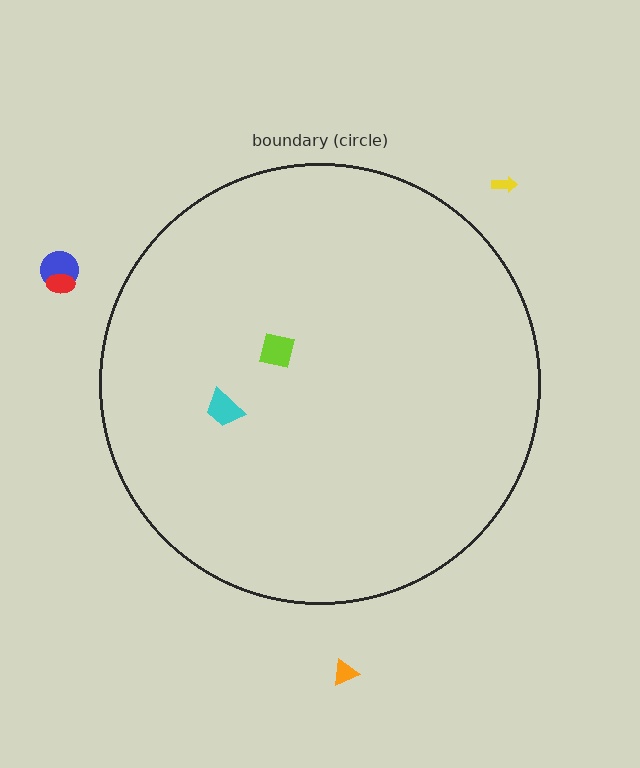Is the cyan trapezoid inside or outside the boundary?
Inside.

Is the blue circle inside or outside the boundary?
Outside.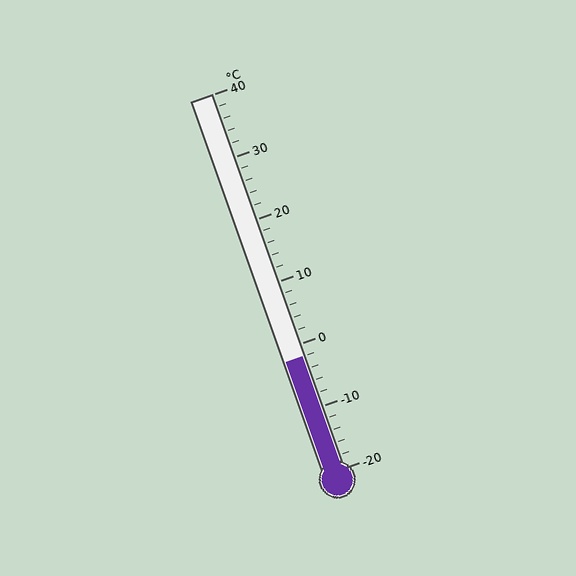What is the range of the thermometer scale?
The thermometer scale ranges from -20°C to 40°C.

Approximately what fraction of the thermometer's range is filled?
The thermometer is filled to approximately 30% of its range.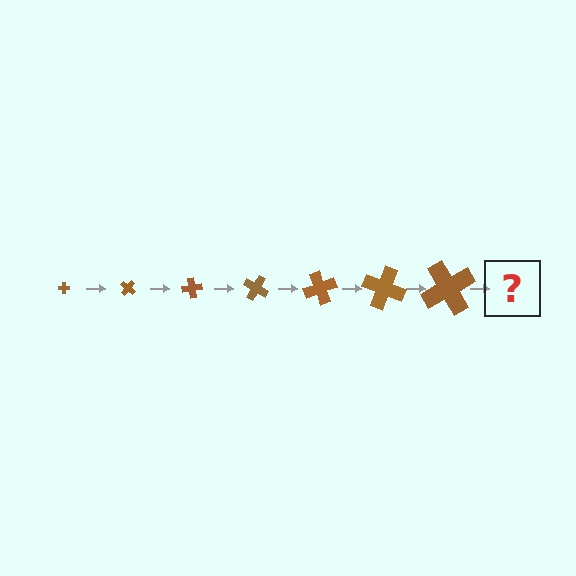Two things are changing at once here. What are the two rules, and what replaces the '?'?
The two rules are that the cross grows larger each step and it rotates 40 degrees each step. The '?' should be a cross, larger than the previous one and rotated 280 degrees from the start.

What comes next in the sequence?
The next element should be a cross, larger than the previous one and rotated 280 degrees from the start.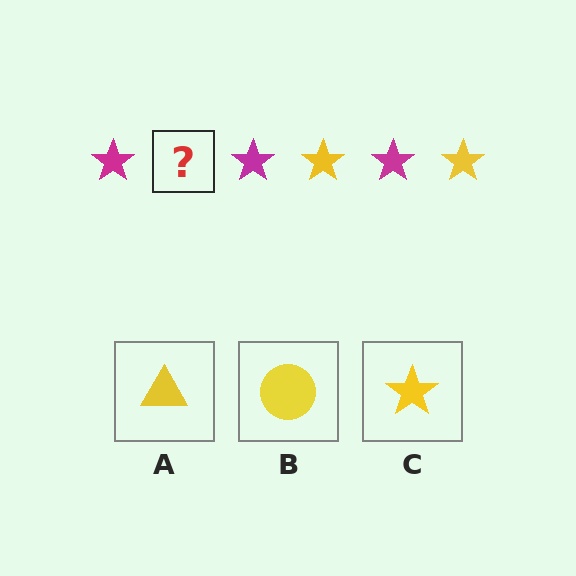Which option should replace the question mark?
Option C.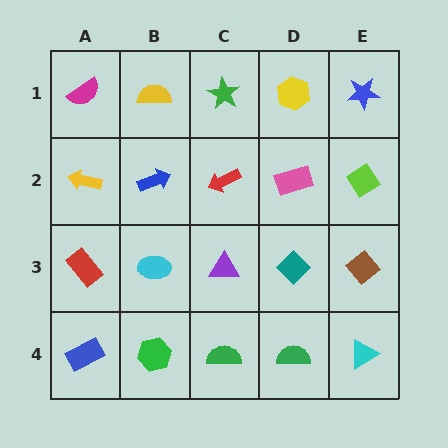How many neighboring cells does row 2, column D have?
4.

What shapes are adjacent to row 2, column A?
A magenta semicircle (row 1, column A), a red rectangle (row 3, column A), a blue arrow (row 2, column B).